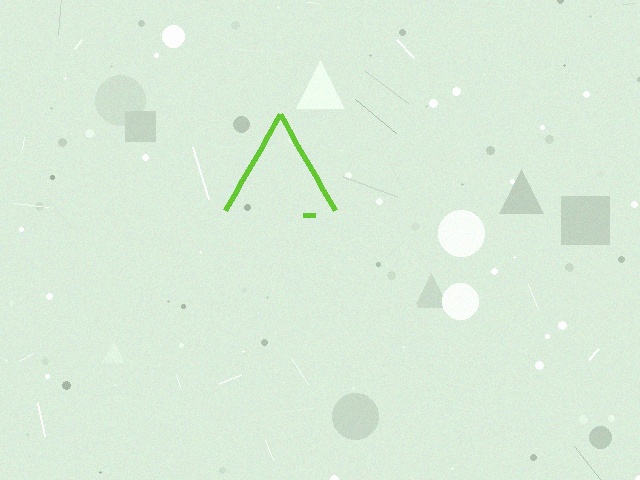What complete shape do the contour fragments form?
The contour fragments form a triangle.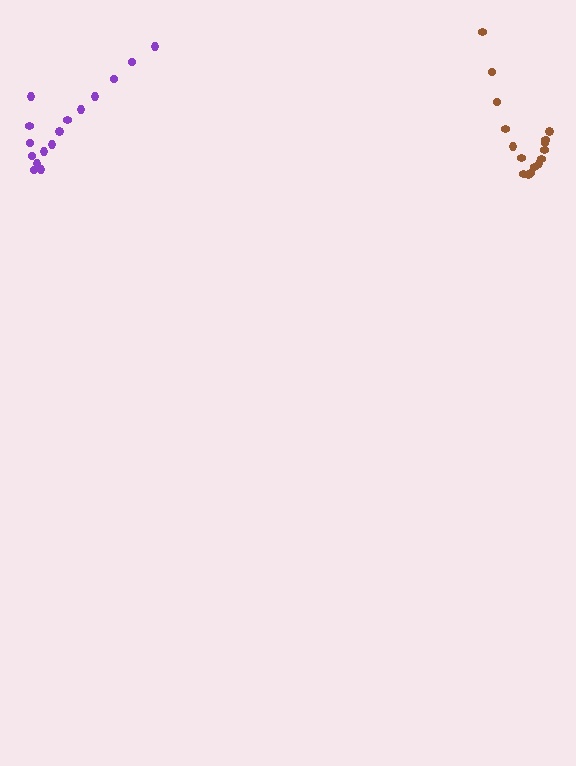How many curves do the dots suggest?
There are 2 distinct paths.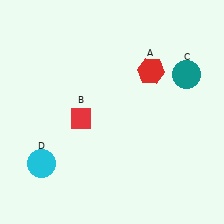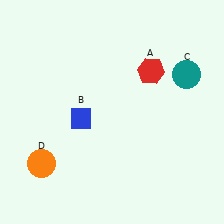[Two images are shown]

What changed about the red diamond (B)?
In Image 1, B is red. In Image 2, it changed to blue.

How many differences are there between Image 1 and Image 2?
There are 2 differences between the two images.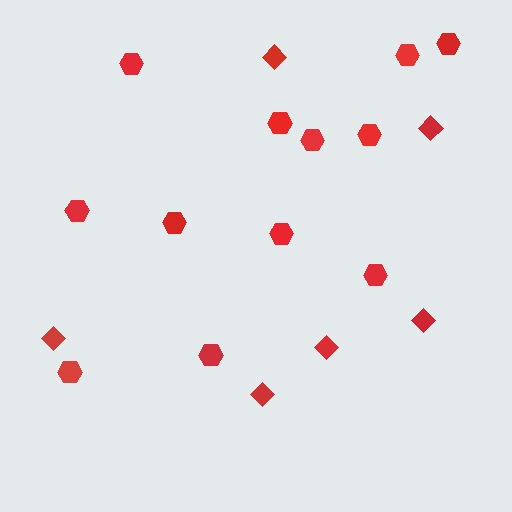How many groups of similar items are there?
There are 2 groups: one group of diamonds (6) and one group of hexagons (12).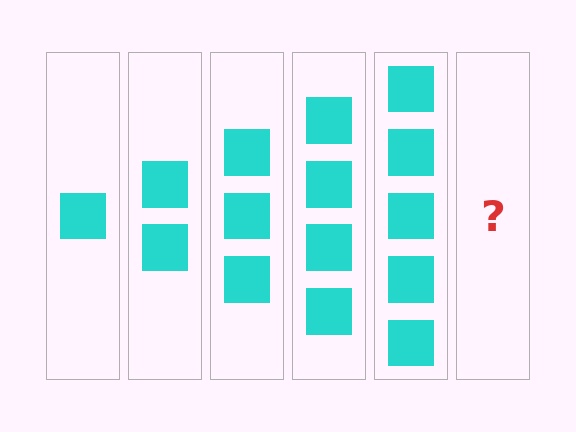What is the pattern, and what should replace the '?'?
The pattern is that each step adds one more square. The '?' should be 6 squares.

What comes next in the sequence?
The next element should be 6 squares.